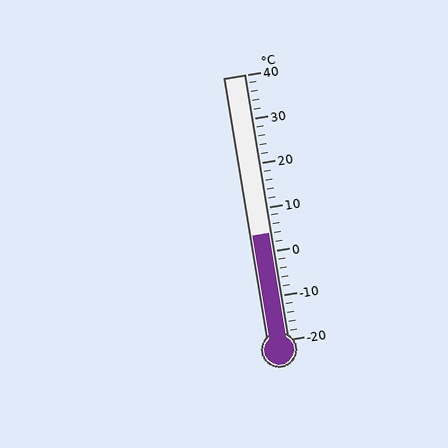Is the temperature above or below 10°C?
The temperature is below 10°C.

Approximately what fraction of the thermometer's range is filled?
The thermometer is filled to approximately 40% of its range.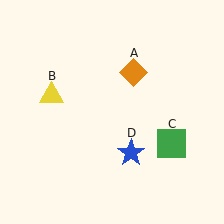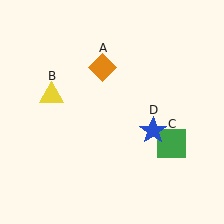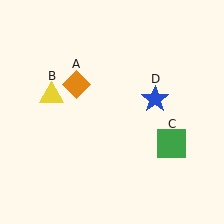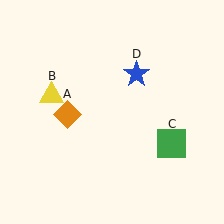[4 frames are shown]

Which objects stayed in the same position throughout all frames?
Yellow triangle (object B) and green square (object C) remained stationary.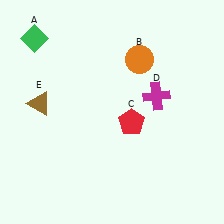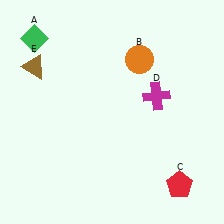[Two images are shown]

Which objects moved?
The objects that moved are: the red pentagon (C), the brown triangle (E).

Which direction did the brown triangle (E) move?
The brown triangle (E) moved up.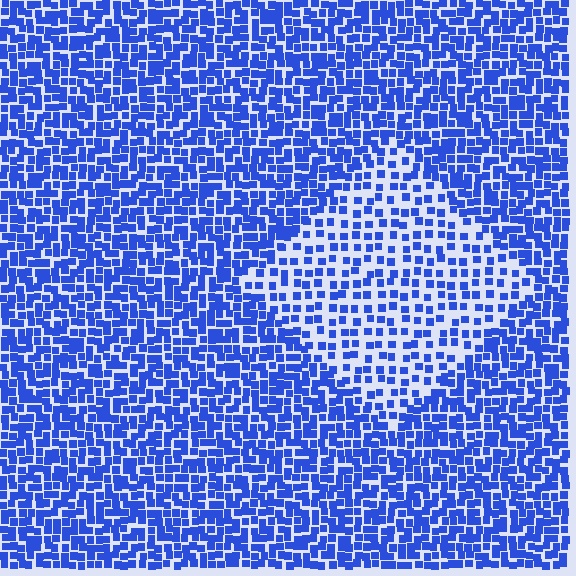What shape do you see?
I see a diamond.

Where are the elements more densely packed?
The elements are more densely packed outside the diamond boundary.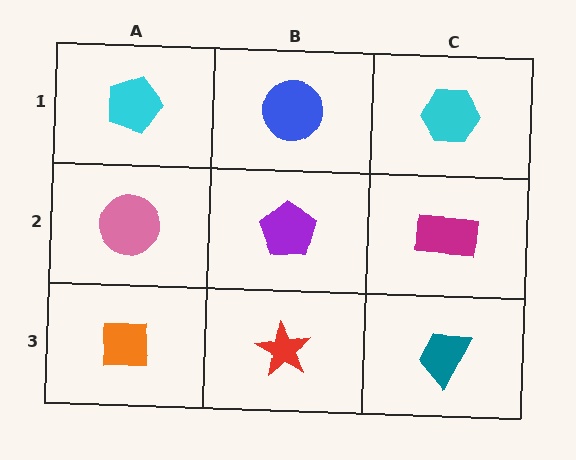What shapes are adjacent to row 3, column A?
A pink circle (row 2, column A), a red star (row 3, column B).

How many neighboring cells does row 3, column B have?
3.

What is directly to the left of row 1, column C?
A blue circle.